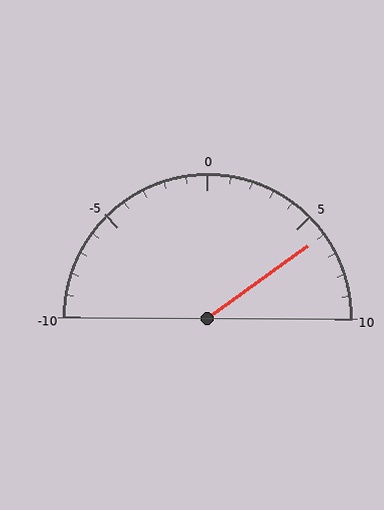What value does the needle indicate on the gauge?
The needle indicates approximately 6.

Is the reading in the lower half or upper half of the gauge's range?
The reading is in the upper half of the range (-10 to 10).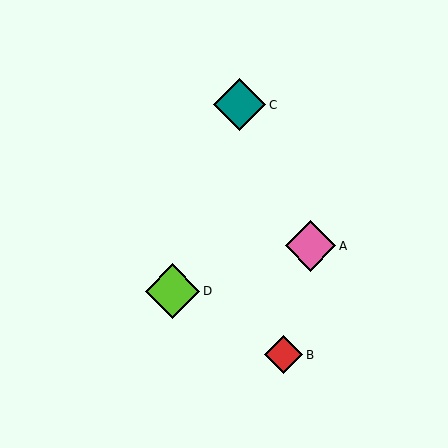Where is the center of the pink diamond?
The center of the pink diamond is at (311, 246).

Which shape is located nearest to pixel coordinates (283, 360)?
The red diamond (labeled B) at (284, 355) is nearest to that location.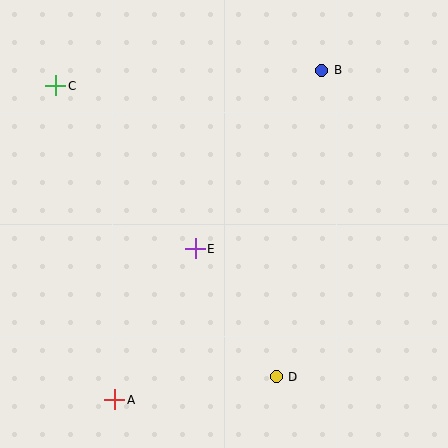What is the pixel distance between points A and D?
The distance between A and D is 163 pixels.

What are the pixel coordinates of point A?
Point A is at (115, 400).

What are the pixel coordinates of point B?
Point B is at (322, 70).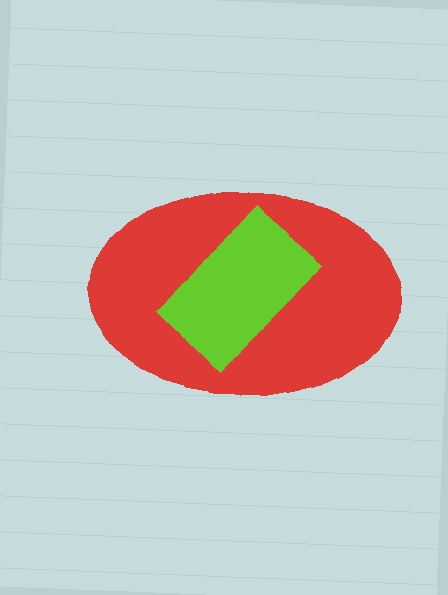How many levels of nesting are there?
2.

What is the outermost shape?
The red ellipse.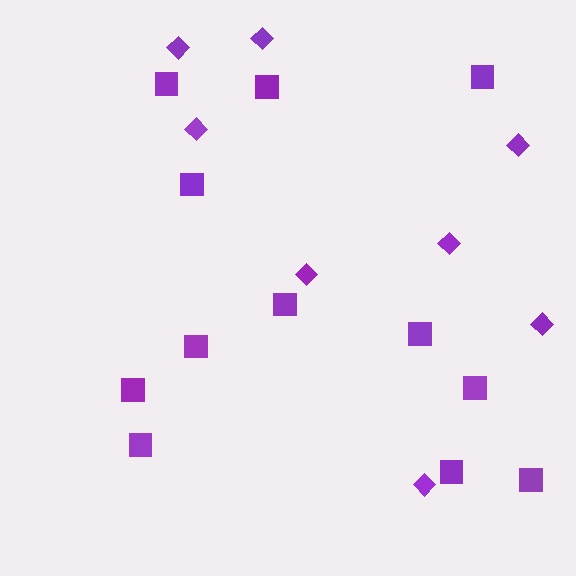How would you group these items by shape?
There are 2 groups: one group of squares (12) and one group of diamonds (8).